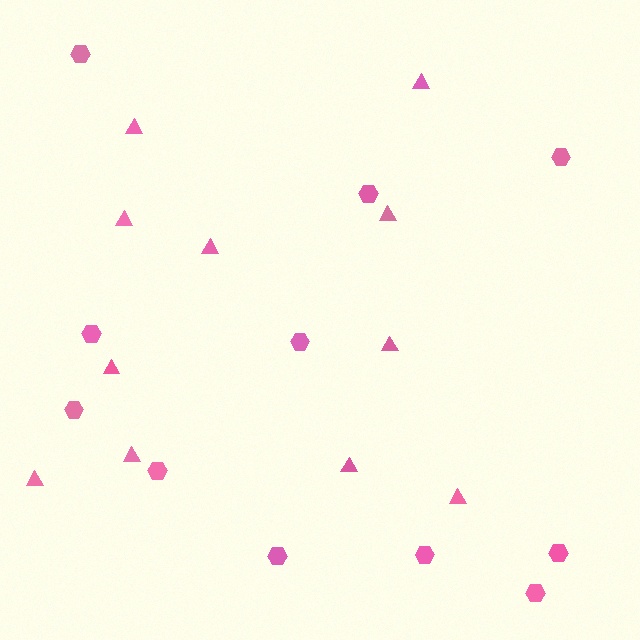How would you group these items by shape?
There are 2 groups: one group of hexagons (11) and one group of triangles (11).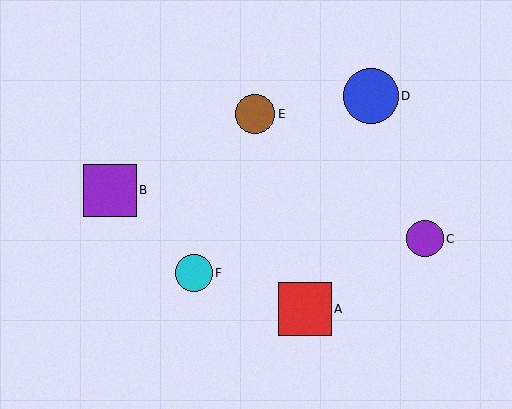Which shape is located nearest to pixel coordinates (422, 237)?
The purple circle (labeled C) at (425, 239) is nearest to that location.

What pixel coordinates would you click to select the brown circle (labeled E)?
Click at (255, 114) to select the brown circle E.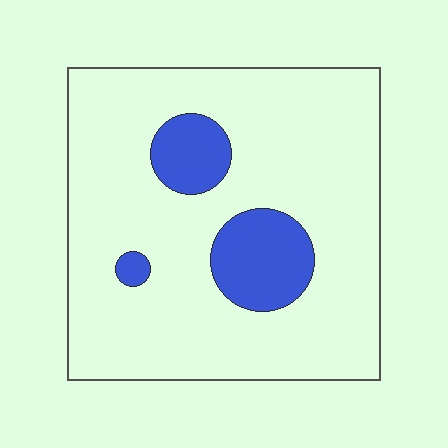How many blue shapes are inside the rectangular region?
3.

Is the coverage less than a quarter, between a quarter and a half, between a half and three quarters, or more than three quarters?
Less than a quarter.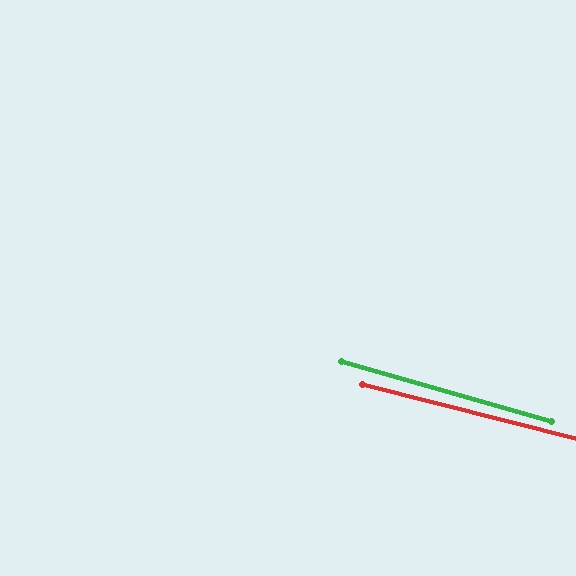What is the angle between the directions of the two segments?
Approximately 2 degrees.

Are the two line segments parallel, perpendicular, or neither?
Parallel — their directions differ by only 1.7°.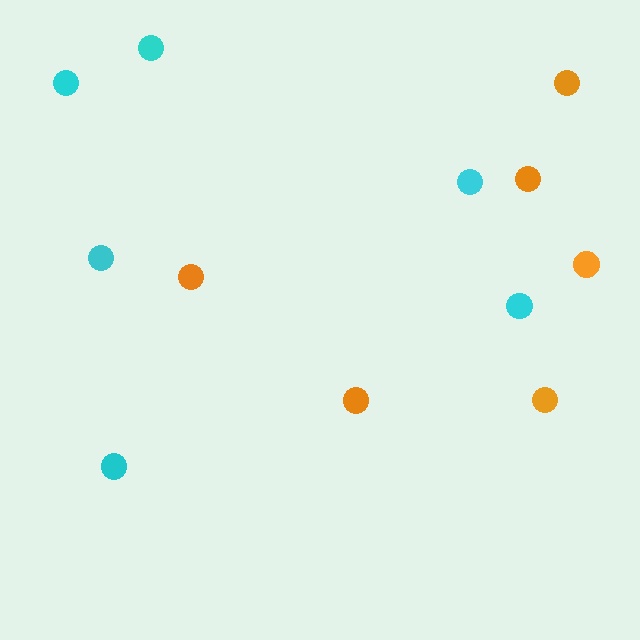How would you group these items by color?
There are 2 groups: one group of cyan circles (6) and one group of orange circles (6).